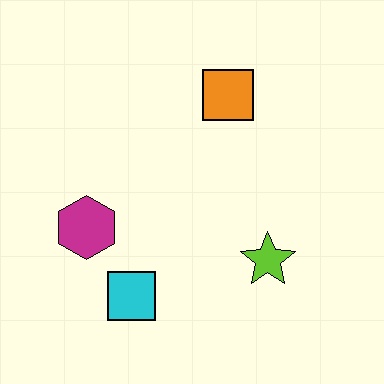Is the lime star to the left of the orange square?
No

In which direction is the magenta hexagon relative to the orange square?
The magenta hexagon is to the left of the orange square.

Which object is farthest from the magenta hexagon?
The orange square is farthest from the magenta hexagon.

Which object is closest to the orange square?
The lime star is closest to the orange square.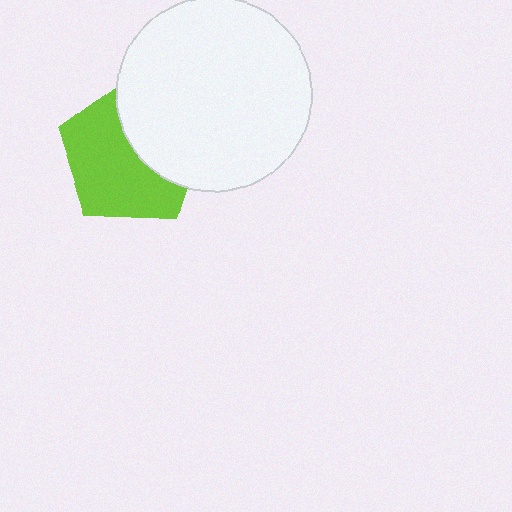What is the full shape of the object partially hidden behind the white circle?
The partially hidden object is a lime pentagon.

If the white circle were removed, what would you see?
You would see the complete lime pentagon.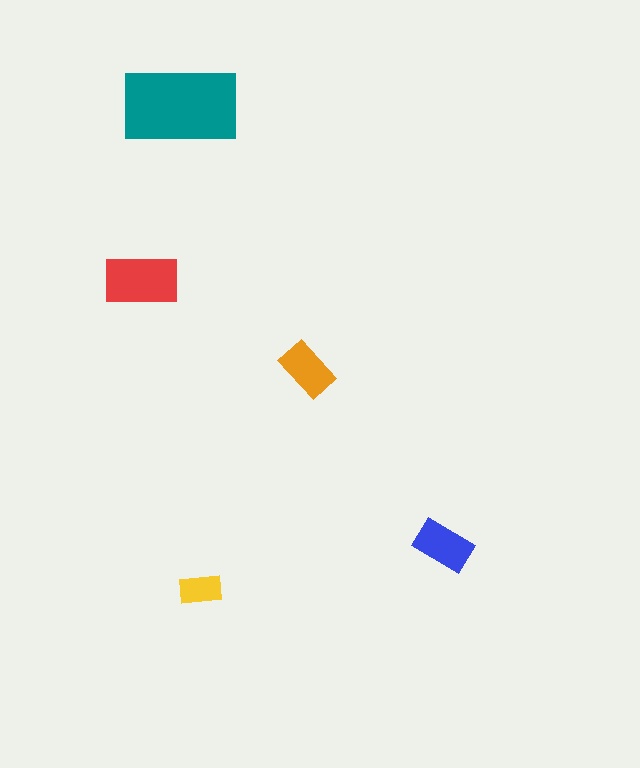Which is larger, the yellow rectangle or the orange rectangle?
The orange one.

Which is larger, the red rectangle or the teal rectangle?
The teal one.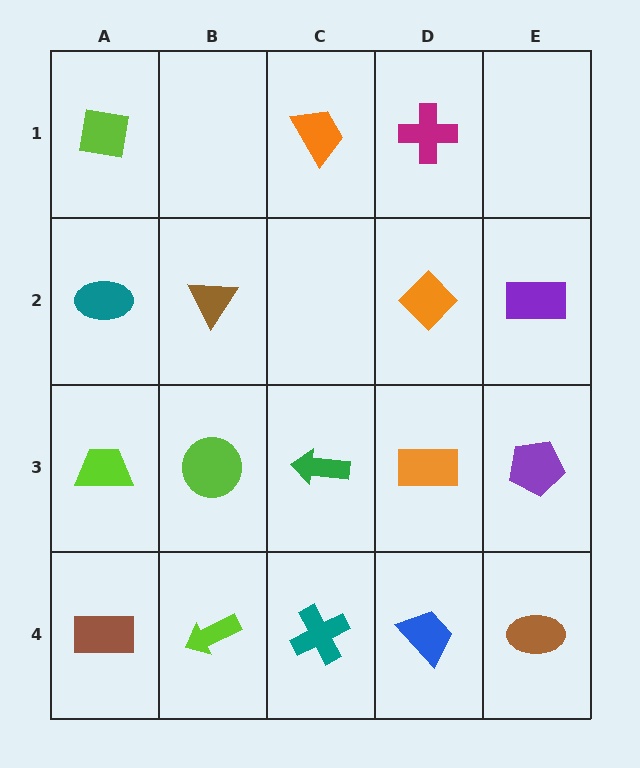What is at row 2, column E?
A purple rectangle.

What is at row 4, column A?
A brown rectangle.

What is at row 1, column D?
A magenta cross.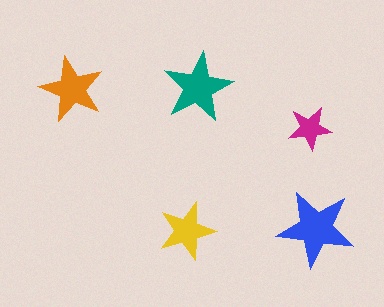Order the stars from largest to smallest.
the blue one, the teal one, the orange one, the yellow one, the magenta one.